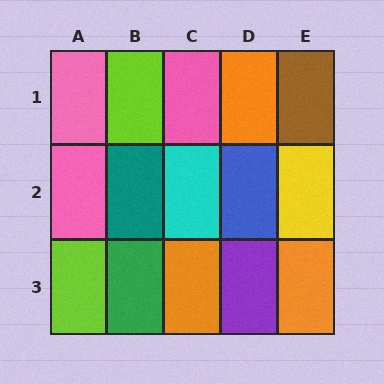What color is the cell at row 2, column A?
Pink.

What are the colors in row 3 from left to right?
Lime, green, orange, purple, orange.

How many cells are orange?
3 cells are orange.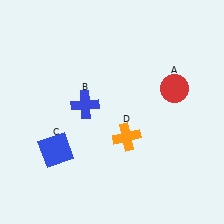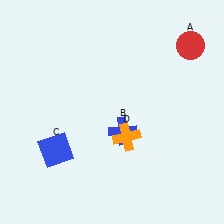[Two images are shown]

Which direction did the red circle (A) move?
The red circle (A) moved up.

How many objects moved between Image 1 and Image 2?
2 objects moved between the two images.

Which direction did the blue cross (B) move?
The blue cross (B) moved right.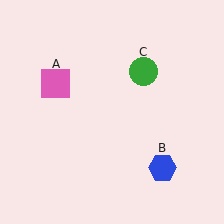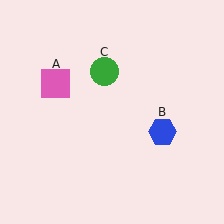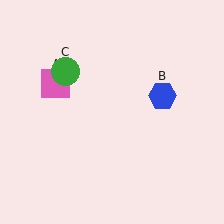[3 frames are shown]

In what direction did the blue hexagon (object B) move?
The blue hexagon (object B) moved up.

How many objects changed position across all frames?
2 objects changed position: blue hexagon (object B), green circle (object C).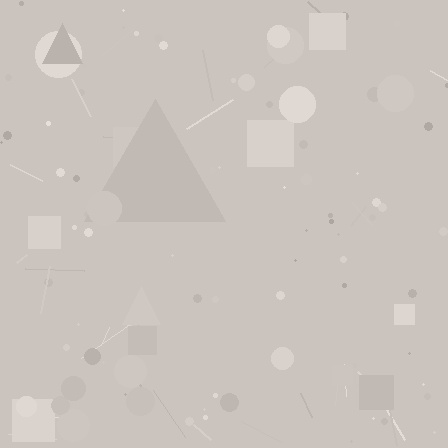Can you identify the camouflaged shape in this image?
The camouflaged shape is a triangle.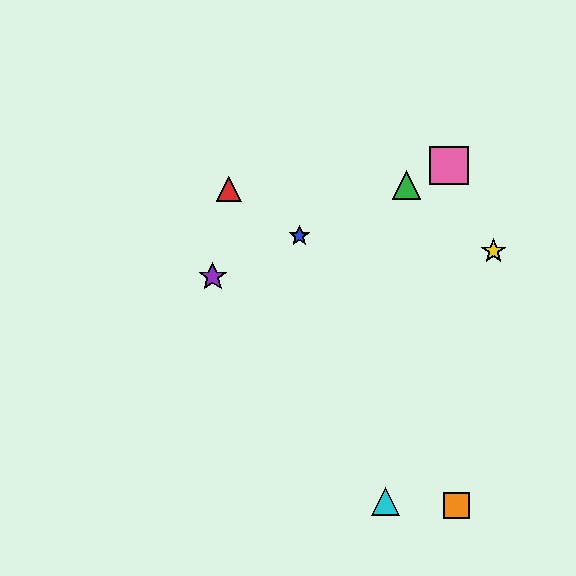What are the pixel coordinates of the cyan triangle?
The cyan triangle is at (385, 502).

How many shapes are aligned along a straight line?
4 shapes (the blue star, the green triangle, the purple star, the pink square) are aligned along a straight line.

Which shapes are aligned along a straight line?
The blue star, the green triangle, the purple star, the pink square are aligned along a straight line.